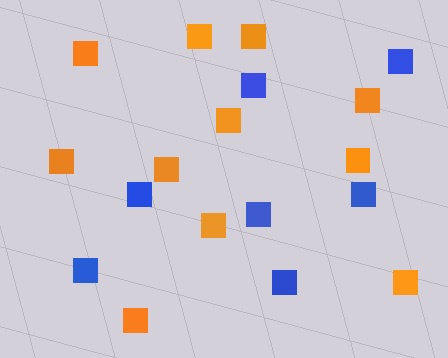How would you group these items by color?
There are 2 groups: one group of blue squares (7) and one group of orange squares (11).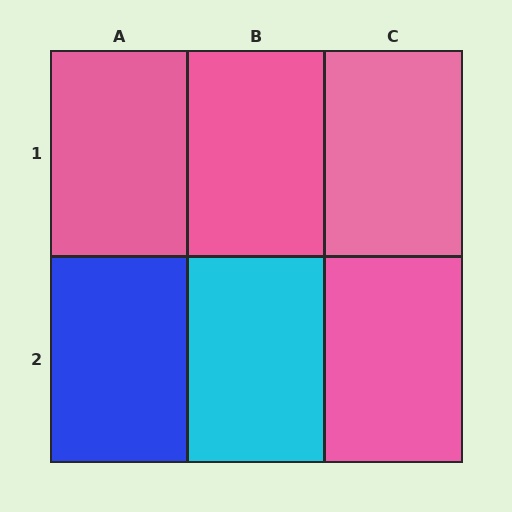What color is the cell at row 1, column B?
Pink.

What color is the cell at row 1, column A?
Pink.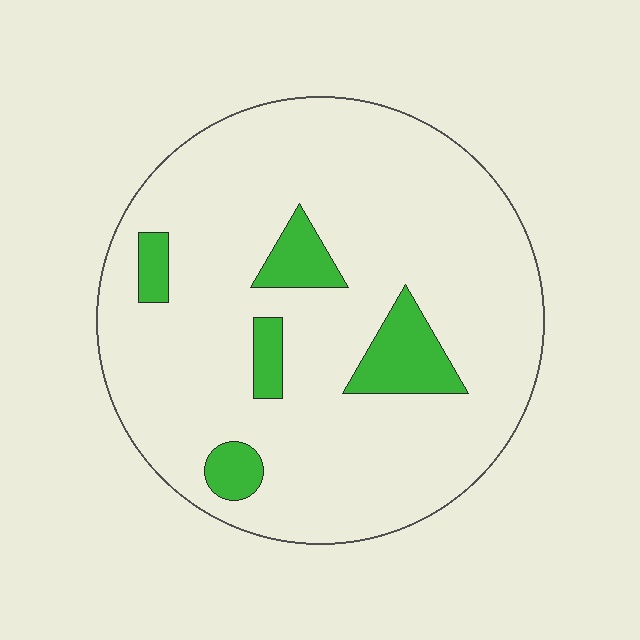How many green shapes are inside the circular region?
5.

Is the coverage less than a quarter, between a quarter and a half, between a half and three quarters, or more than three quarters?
Less than a quarter.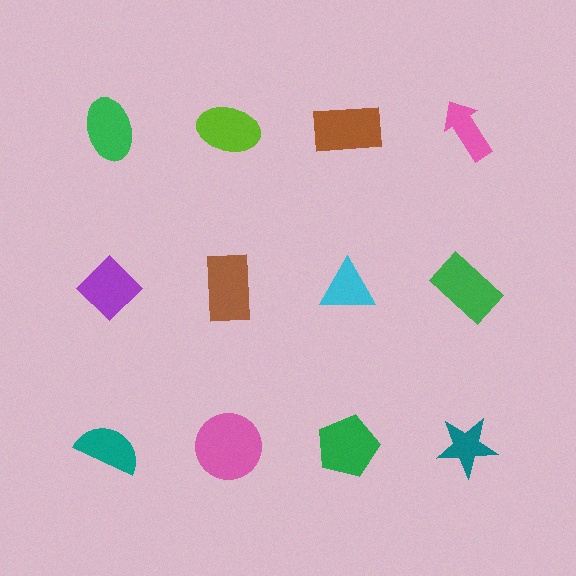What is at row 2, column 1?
A purple diamond.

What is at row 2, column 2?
A brown rectangle.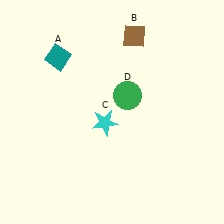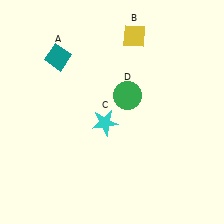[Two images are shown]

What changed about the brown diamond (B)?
In Image 1, B is brown. In Image 2, it changed to yellow.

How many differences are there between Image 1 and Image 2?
There is 1 difference between the two images.